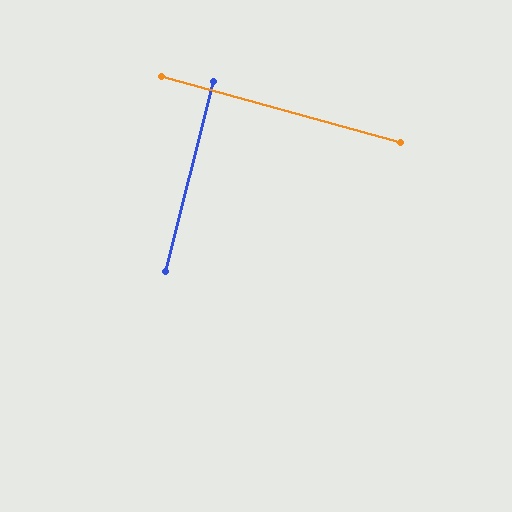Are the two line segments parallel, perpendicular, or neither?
Perpendicular — they meet at approximately 89°.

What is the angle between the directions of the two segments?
Approximately 89 degrees.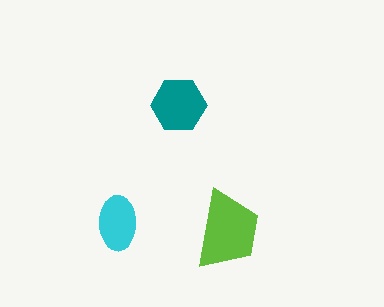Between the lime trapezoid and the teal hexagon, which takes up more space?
The lime trapezoid.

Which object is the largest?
The lime trapezoid.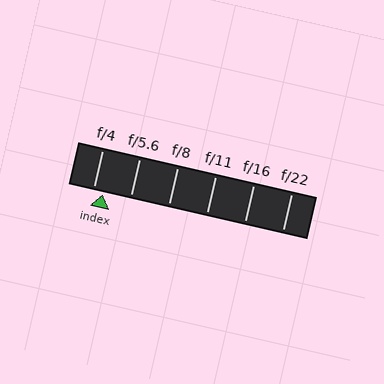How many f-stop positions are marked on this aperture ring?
There are 6 f-stop positions marked.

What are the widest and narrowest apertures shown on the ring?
The widest aperture shown is f/4 and the narrowest is f/22.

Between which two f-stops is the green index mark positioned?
The index mark is between f/4 and f/5.6.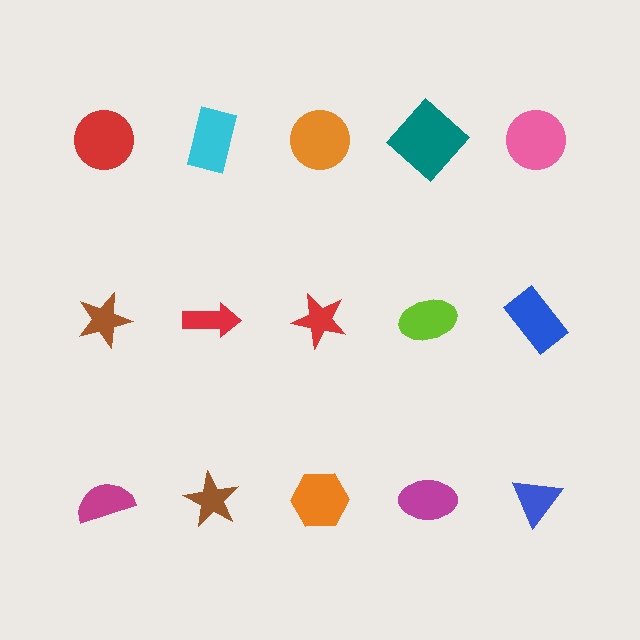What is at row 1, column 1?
A red circle.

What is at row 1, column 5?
A pink circle.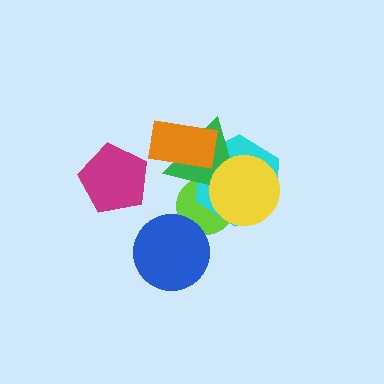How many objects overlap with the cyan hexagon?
4 objects overlap with the cyan hexagon.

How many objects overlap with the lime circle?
4 objects overlap with the lime circle.